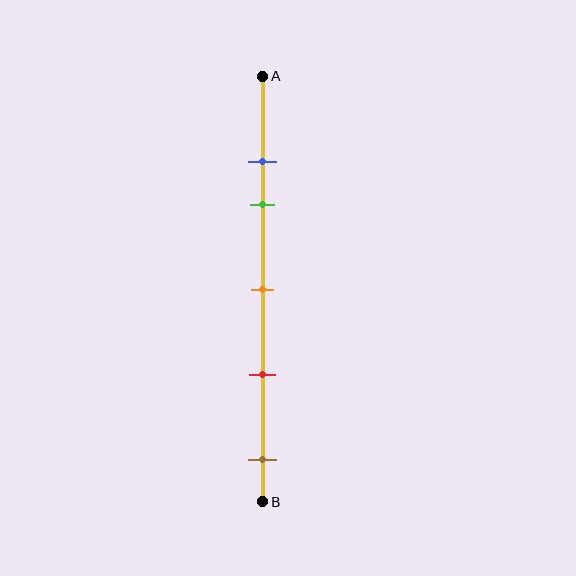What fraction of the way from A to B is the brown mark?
The brown mark is approximately 90% (0.9) of the way from A to B.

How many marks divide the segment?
There are 5 marks dividing the segment.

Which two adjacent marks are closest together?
The blue and green marks are the closest adjacent pair.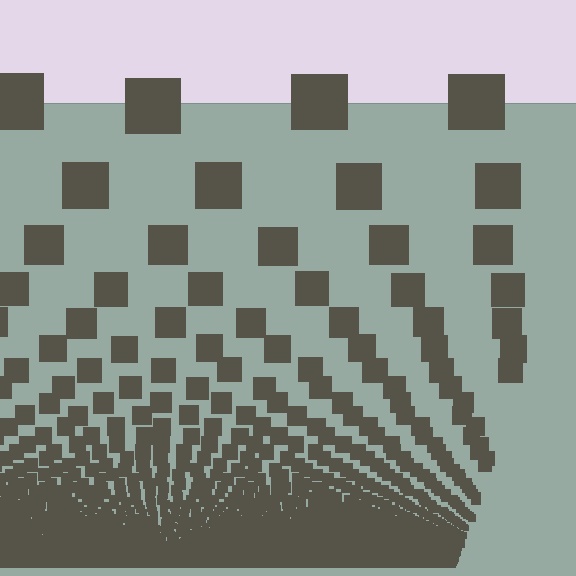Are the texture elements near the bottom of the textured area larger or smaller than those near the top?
Smaller. The gradient is inverted — elements near the bottom are smaller and denser.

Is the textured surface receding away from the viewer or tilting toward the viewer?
The surface appears to tilt toward the viewer. Texture elements get larger and sparser toward the top.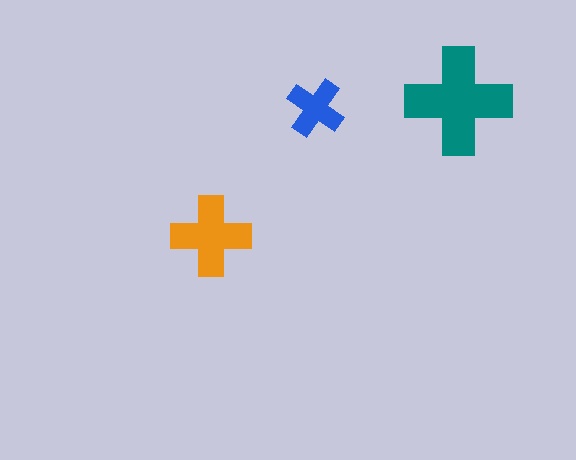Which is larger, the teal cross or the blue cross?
The teal one.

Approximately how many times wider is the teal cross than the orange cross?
About 1.5 times wider.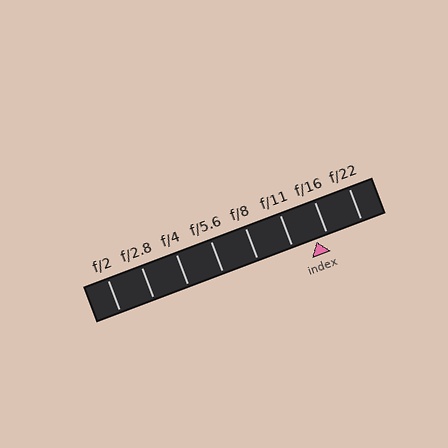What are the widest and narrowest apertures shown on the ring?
The widest aperture shown is f/2 and the narrowest is f/22.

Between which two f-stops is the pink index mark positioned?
The index mark is between f/11 and f/16.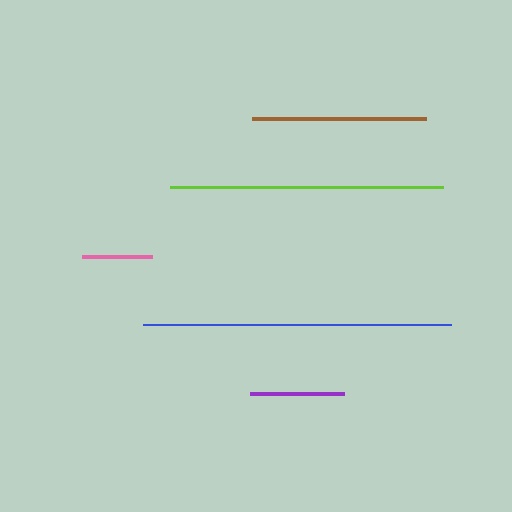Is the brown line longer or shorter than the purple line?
The brown line is longer than the purple line.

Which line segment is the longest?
The blue line is the longest at approximately 308 pixels.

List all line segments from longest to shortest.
From longest to shortest: blue, lime, brown, purple, pink.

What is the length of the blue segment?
The blue segment is approximately 308 pixels long.